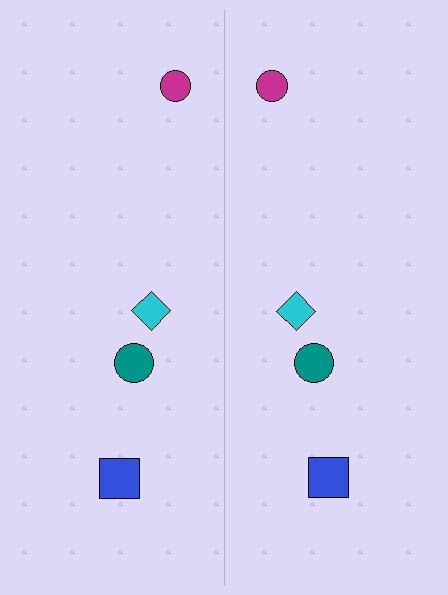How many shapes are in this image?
There are 8 shapes in this image.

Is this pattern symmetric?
Yes, this pattern has bilateral (reflection) symmetry.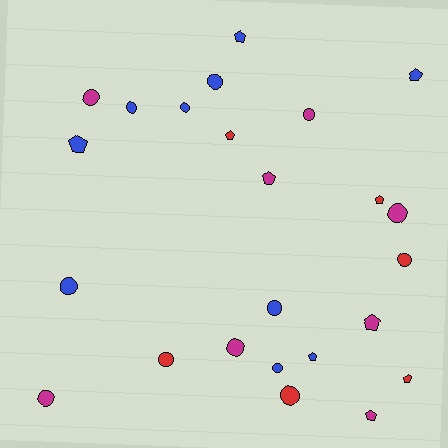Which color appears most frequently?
Blue, with 10 objects.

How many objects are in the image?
There are 24 objects.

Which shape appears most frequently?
Circle, with 14 objects.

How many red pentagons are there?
There are 3 red pentagons.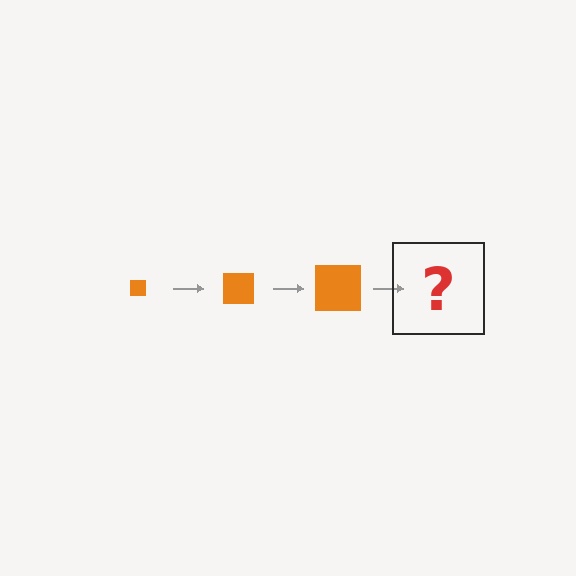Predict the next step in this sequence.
The next step is an orange square, larger than the previous one.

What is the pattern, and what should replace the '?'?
The pattern is that the square gets progressively larger each step. The '?' should be an orange square, larger than the previous one.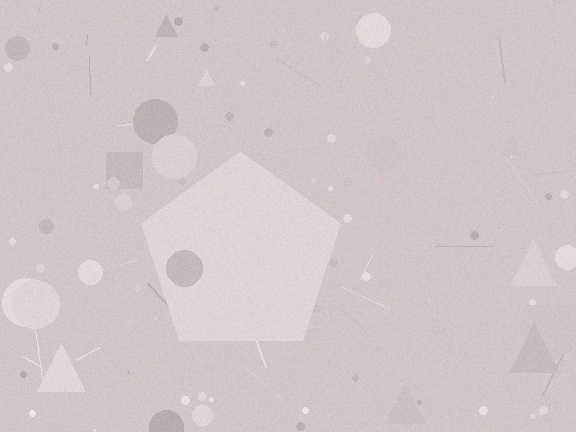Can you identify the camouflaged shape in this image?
The camouflaged shape is a pentagon.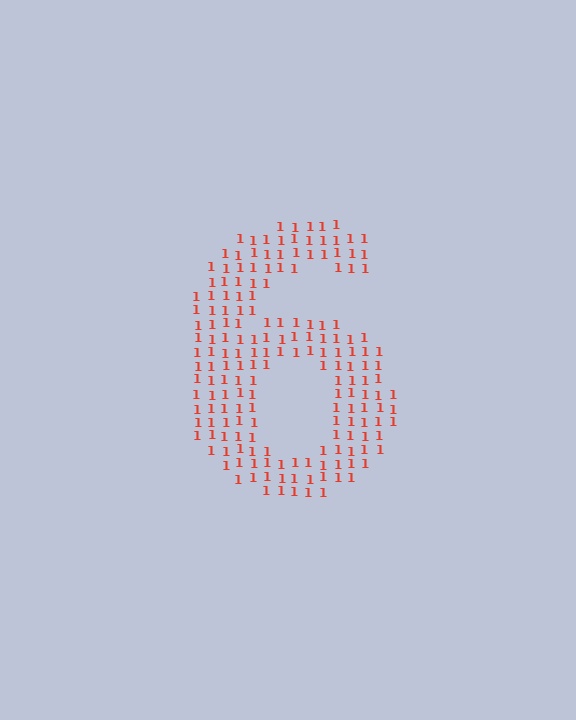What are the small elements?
The small elements are digit 1's.